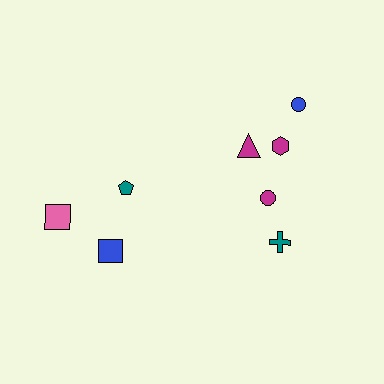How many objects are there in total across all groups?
There are 8 objects.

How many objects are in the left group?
There are 3 objects.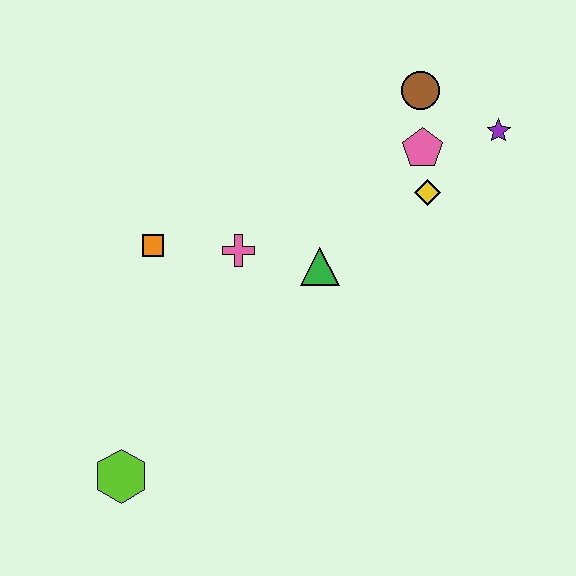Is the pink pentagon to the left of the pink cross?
No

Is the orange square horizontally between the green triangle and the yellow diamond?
No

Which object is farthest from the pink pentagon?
The lime hexagon is farthest from the pink pentagon.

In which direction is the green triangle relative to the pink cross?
The green triangle is to the right of the pink cross.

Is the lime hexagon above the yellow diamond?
No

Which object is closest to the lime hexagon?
The orange square is closest to the lime hexagon.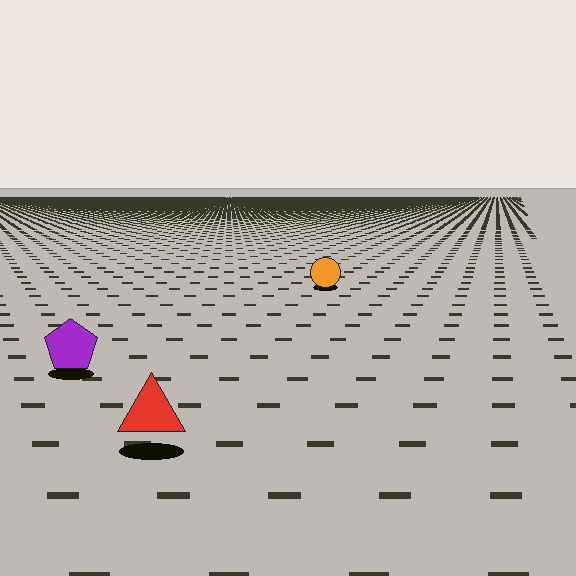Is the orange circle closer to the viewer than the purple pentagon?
No. The purple pentagon is closer — you can tell from the texture gradient: the ground texture is coarser near it.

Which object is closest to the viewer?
The red triangle is closest. The texture marks near it are larger and more spread out.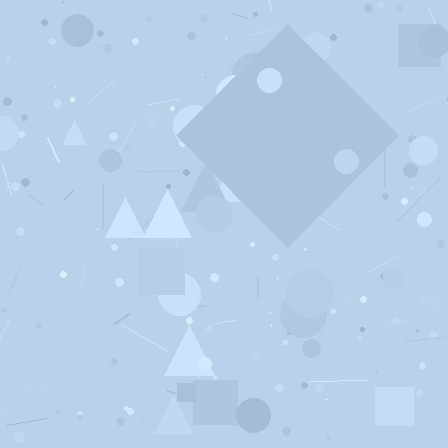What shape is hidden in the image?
A diamond is hidden in the image.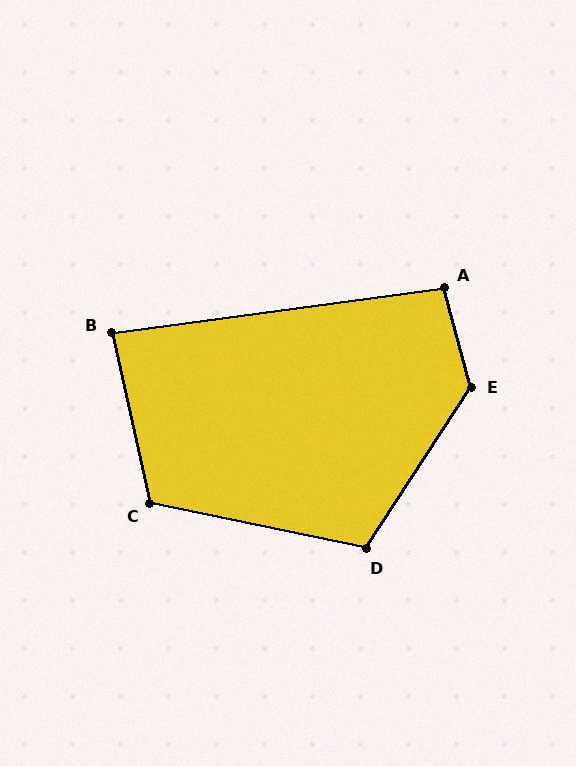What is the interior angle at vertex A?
Approximately 97 degrees (obtuse).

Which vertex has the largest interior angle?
E, at approximately 132 degrees.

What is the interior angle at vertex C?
Approximately 114 degrees (obtuse).